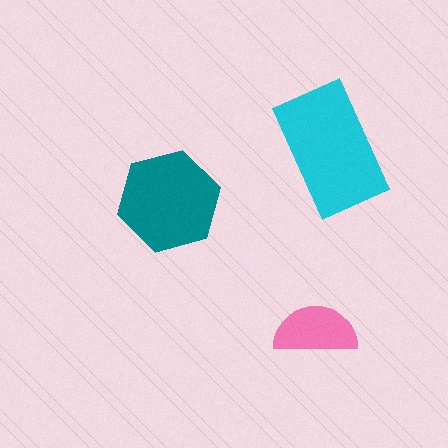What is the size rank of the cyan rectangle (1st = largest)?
1st.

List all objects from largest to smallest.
The cyan rectangle, the teal hexagon, the pink semicircle.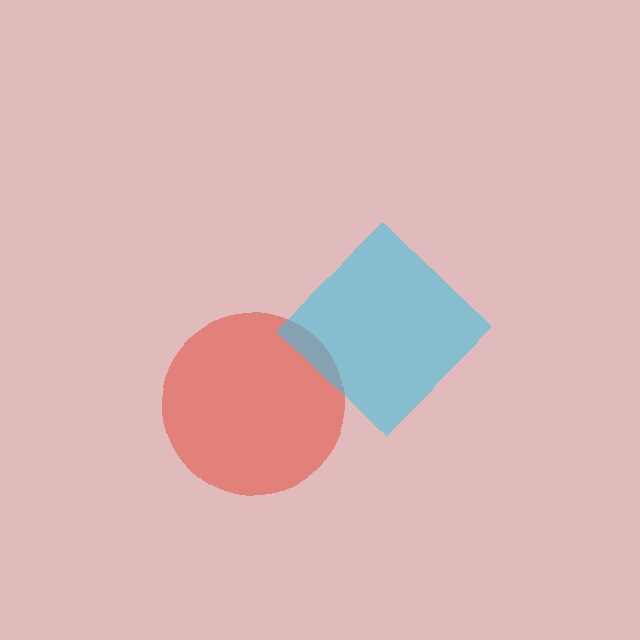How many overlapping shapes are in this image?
There are 2 overlapping shapes in the image.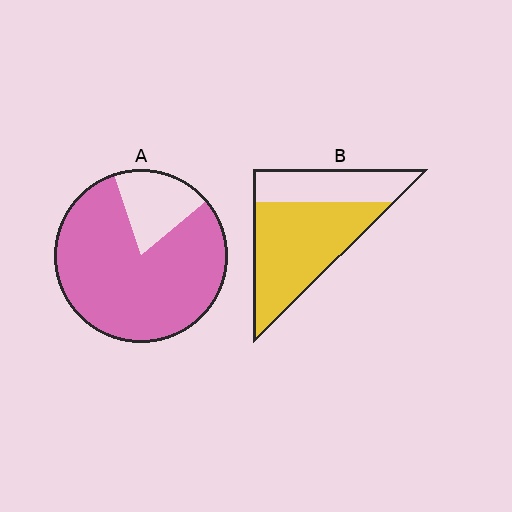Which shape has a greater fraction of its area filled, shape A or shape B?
Shape A.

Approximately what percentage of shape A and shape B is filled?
A is approximately 80% and B is approximately 65%.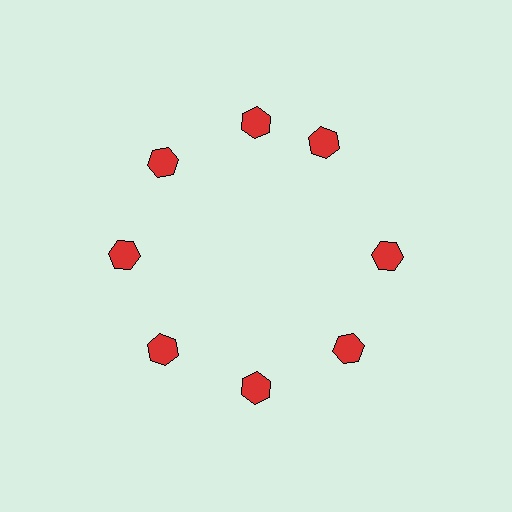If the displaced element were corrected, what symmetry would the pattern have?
It would have 8-fold rotational symmetry — the pattern would map onto itself every 45 degrees.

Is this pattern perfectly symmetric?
No. The 8 red hexagons are arranged in a ring, but one element near the 2 o'clock position is rotated out of alignment along the ring, breaking the 8-fold rotational symmetry.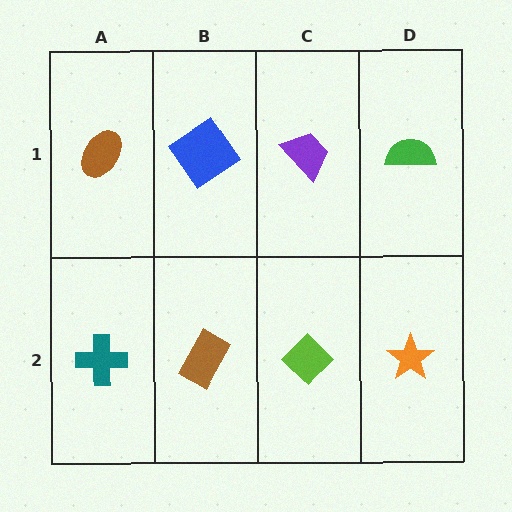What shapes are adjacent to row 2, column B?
A blue diamond (row 1, column B), a teal cross (row 2, column A), a lime diamond (row 2, column C).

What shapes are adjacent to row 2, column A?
A brown ellipse (row 1, column A), a brown rectangle (row 2, column B).